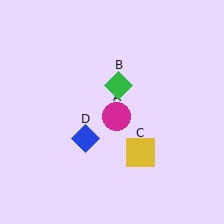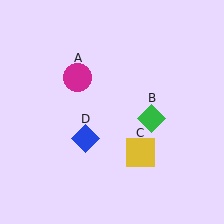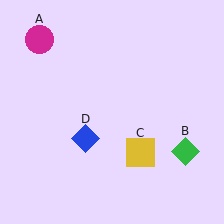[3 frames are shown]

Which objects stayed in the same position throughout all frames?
Yellow square (object C) and blue diamond (object D) remained stationary.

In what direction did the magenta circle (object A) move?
The magenta circle (object A) moved up and to the left.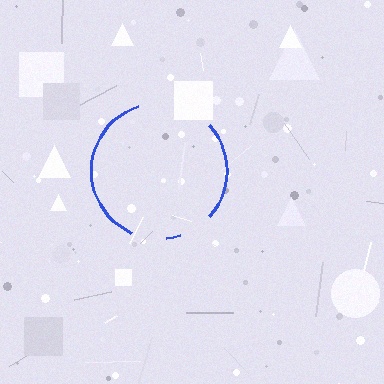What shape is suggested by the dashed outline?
The dashed outline suggests a circle.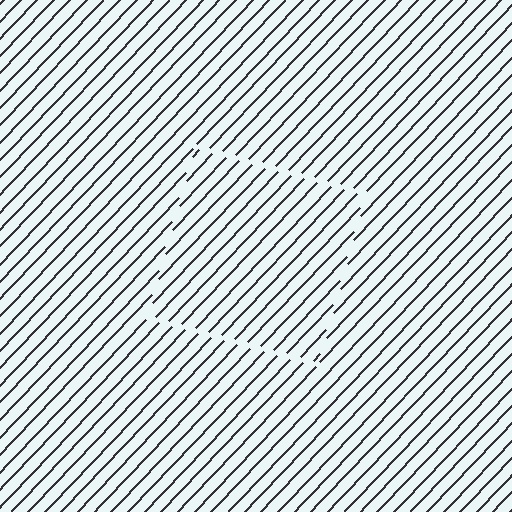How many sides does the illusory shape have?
4 sides — the line-ends trace a square.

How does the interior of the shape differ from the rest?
The interior of the shape contains the same grating, shifted by half a period — the contour is defined by the phase discontinuity where line-ends from the inner and outer gratings abut.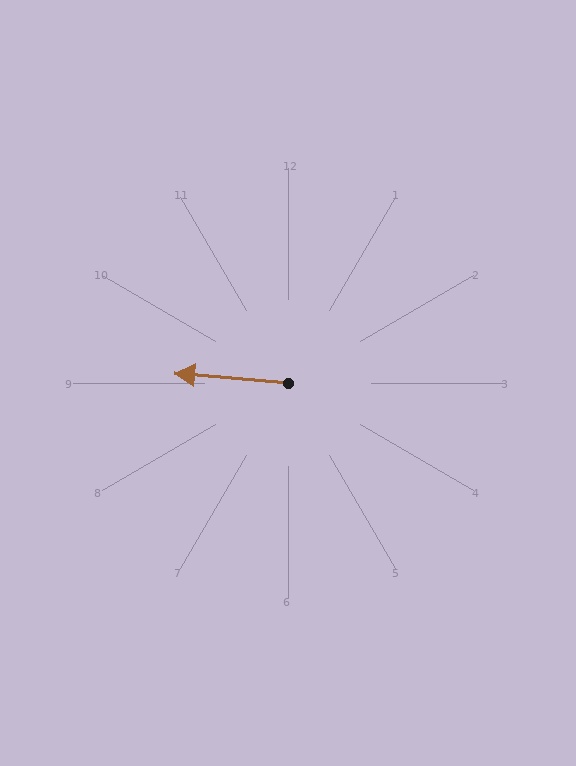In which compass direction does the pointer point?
West.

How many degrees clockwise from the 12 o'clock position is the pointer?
Approximately 275 degrees.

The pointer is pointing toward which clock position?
Roughly 9 o'clock.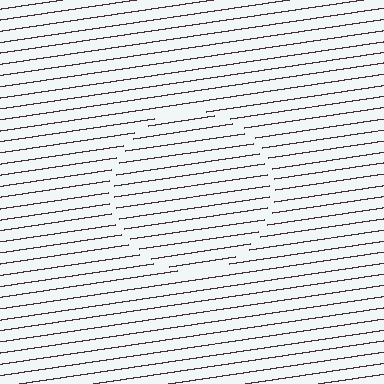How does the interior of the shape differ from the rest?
The interior of the shape contains the same grating, shifted by half a period — the contour is defined by the phase discontinuity where line-ends from the inner and outer gratings abut.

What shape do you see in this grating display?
An illusory circle. The interior of the shape contains the same grating, shifted by half a period — the contour is defined by the phase discontinuity where line-ends from the inner and outer gratings abut.